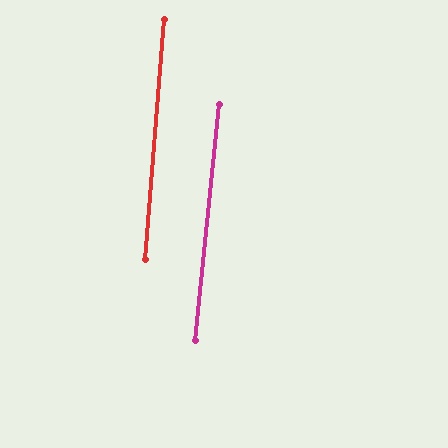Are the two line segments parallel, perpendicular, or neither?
Parallel — their directions differ by only 1.4°.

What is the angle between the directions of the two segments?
Approximately 1 degree.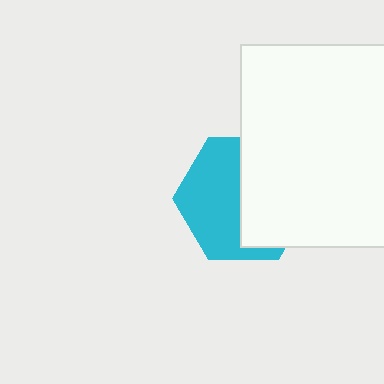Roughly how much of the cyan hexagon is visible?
About half of it is visible (roughly 50%).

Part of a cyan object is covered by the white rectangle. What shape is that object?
It is a hexagon.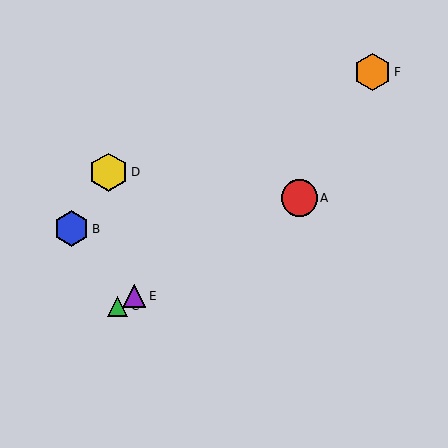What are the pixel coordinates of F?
Object F is at (373, 72).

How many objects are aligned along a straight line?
3 objects (A, C, E) are aligned along a straight line.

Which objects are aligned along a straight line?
Objects A, C, E are aligned along a straight line.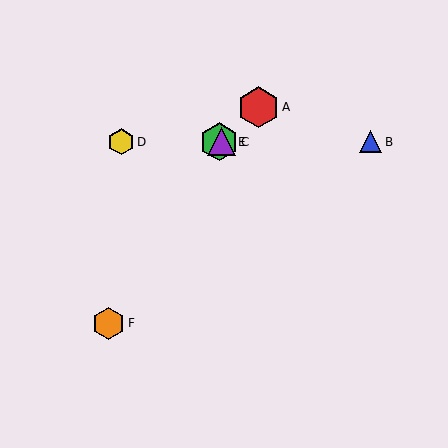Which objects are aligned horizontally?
Objects B, C, D, E are aligned horizontally.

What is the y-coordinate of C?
Object C is at y≈142.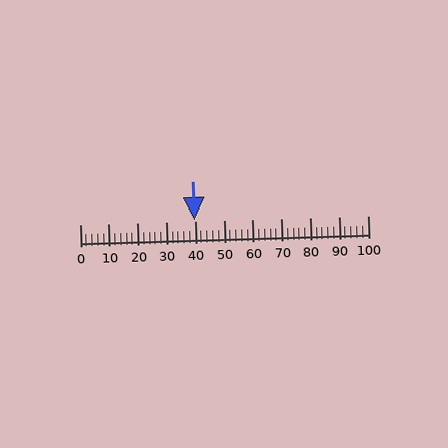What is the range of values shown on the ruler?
The ruler shows values from 0 to 100.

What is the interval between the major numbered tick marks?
The major tick marks are spaced 10 units apart.